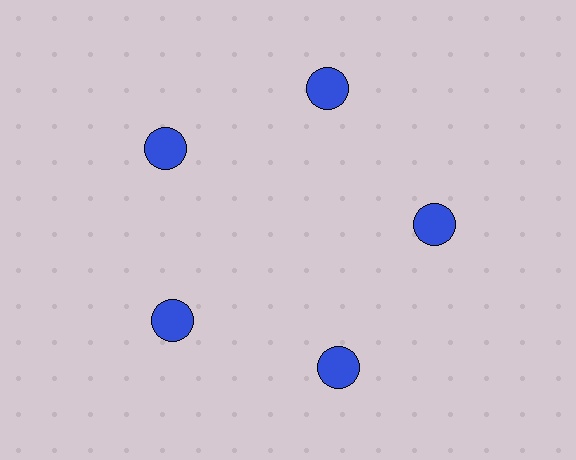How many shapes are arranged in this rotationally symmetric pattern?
There are 5 shapes, arranged in 5 groups of 1.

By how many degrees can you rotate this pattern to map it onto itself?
The pattern maps onto itself every 72 degrees of rotation.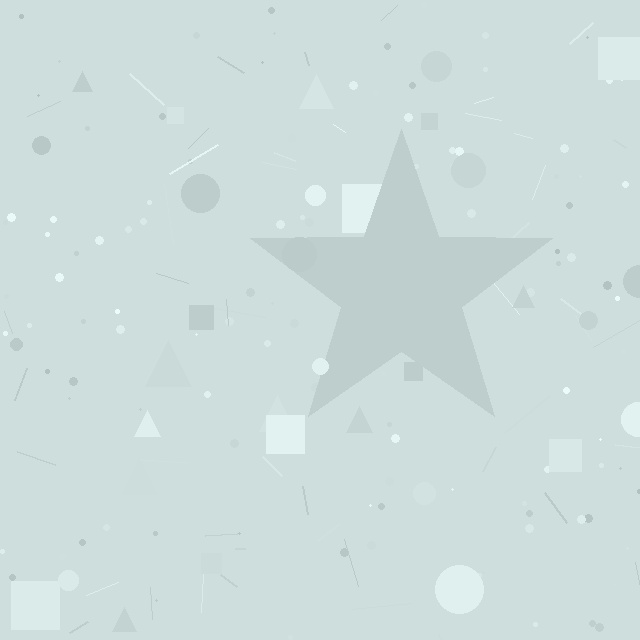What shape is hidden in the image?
A star is hidden in the image.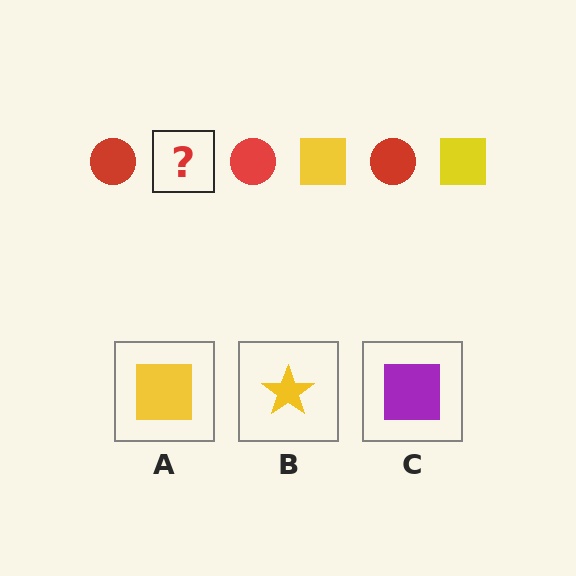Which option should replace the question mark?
Option A.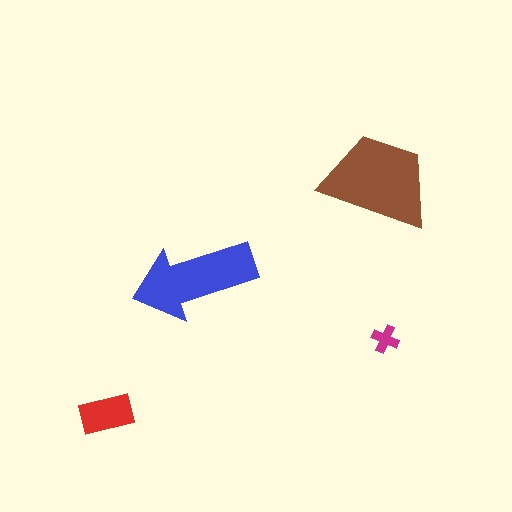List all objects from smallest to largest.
The magenta cross, the red rectangle, the blue arrow, the brown trapezoid.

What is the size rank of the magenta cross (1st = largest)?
4th.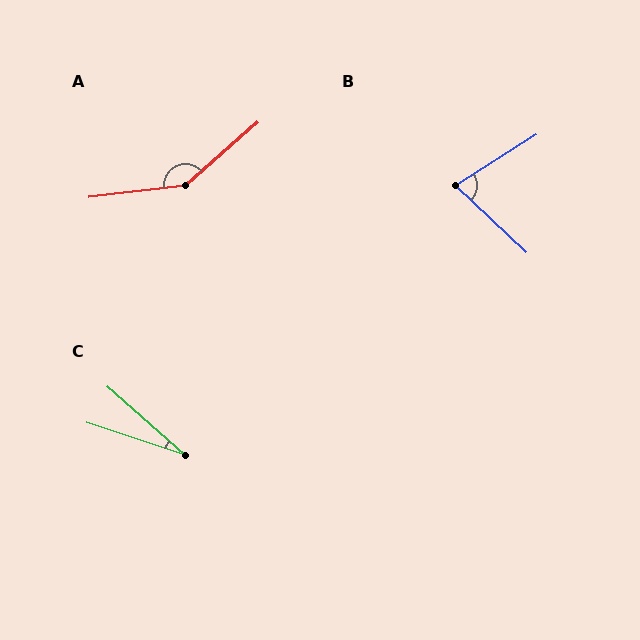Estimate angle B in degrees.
Approximately 75 degrees.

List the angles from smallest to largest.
C (23°), B (75°), A (145°).